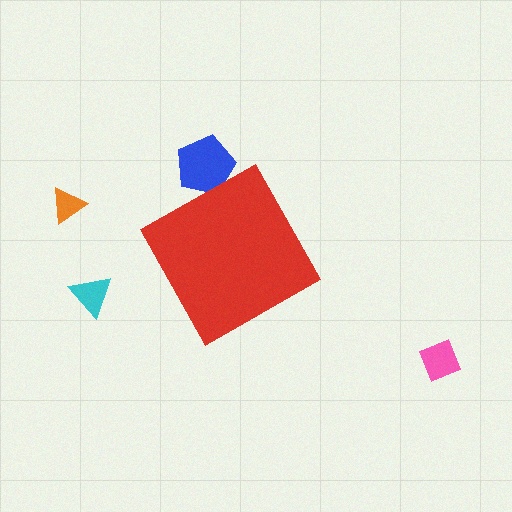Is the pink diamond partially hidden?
No, the pink diamond is fully visible.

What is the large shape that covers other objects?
A red diamond.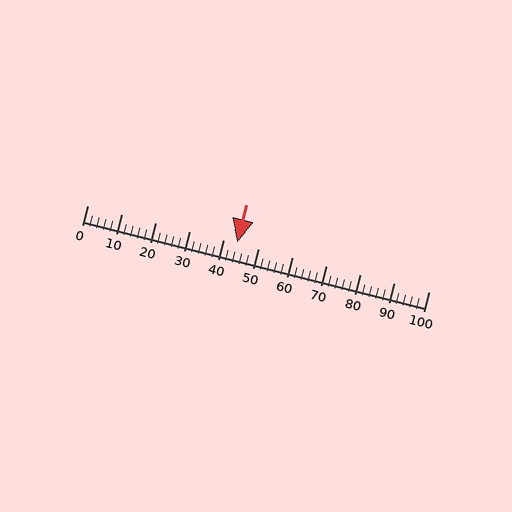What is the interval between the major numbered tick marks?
The major tick marks are spaced 10 units apart.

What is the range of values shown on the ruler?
The ruler shows values from 0 to 100.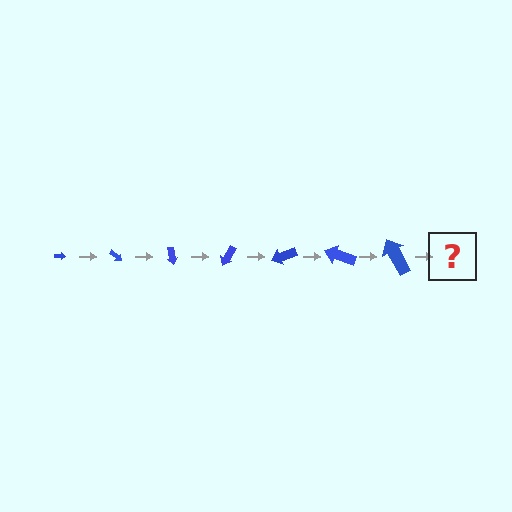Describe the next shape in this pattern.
It should be an arrow, larger than the previous one and rotated 280 degrees from the start.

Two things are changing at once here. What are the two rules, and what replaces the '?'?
The two rules are that the arrow grows larger each step and it rotates 40 degrees each step. The '?' should be an arrow, larger than the previous one and rotated 280 degrees from the start.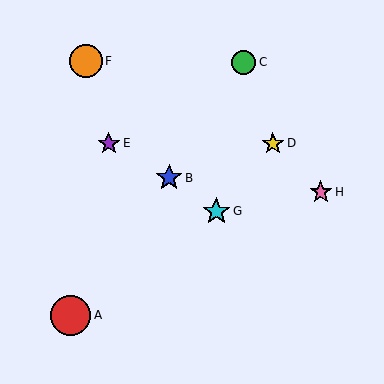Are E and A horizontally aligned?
No, E is at y≈143 and A is at y≈315.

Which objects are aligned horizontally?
Objects D, E are aligned horizontally.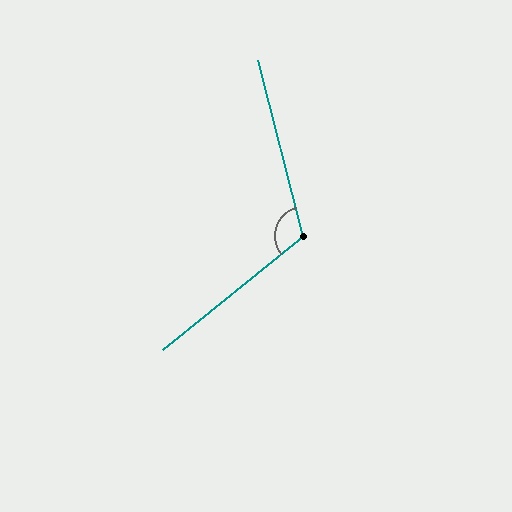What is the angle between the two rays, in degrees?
Approximately 115 degrees.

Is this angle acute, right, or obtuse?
It is obtuse.